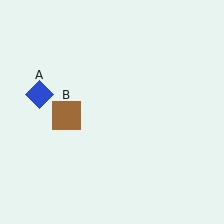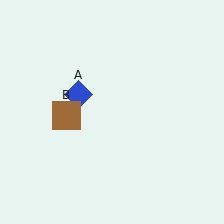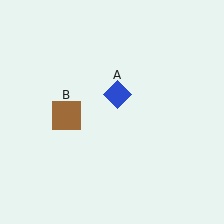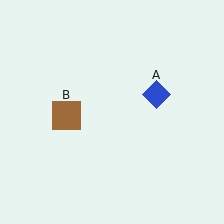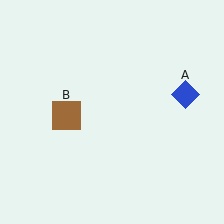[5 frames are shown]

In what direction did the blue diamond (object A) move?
The blue diamond (object A) moved right.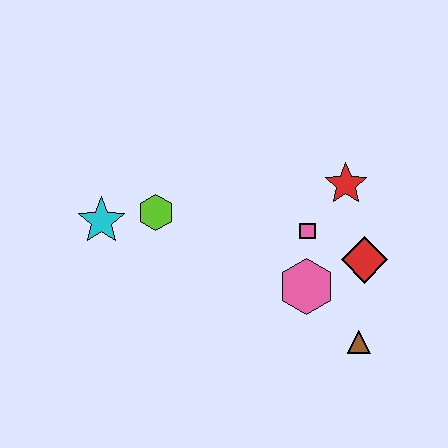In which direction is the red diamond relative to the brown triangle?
The red diamond is above the brown triangle.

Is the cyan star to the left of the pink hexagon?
Yes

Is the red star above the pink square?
Yes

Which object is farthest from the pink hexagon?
The cyan star is farthest from the pink hexagon.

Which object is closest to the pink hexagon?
The pink square is closest to the pink hexagon.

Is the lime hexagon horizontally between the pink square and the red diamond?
No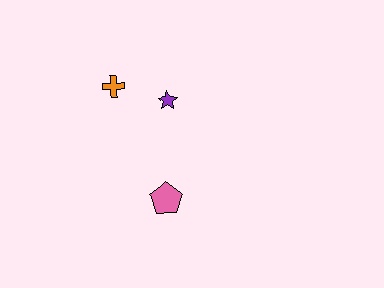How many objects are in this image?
There are 3 objects.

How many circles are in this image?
There are no circles.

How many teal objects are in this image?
There are no teal objects.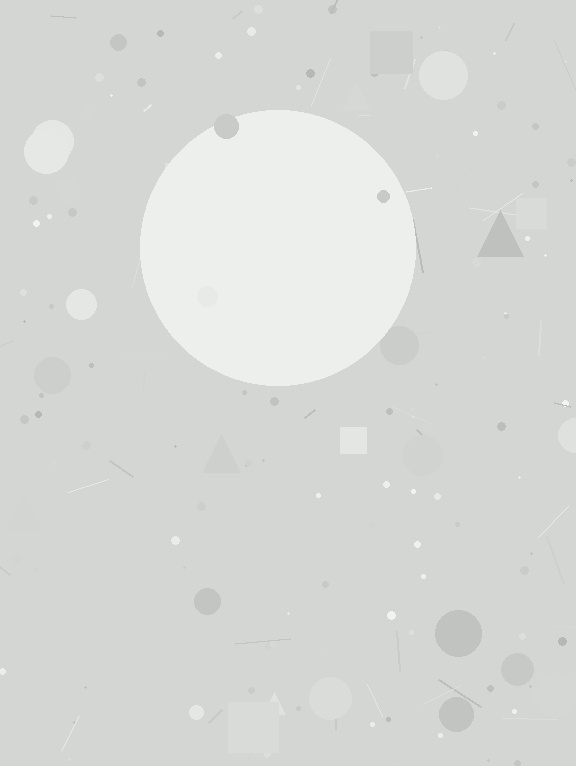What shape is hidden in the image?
A circle is hidden in the image.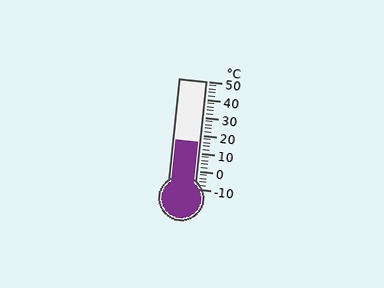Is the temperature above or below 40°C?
The temperature is below 40°C.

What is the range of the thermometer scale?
The thermometer scale ranges from -10°C to 50°C.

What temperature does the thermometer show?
The thermometer shows approximately 16°C.